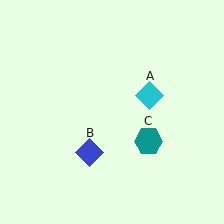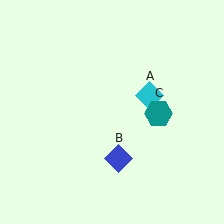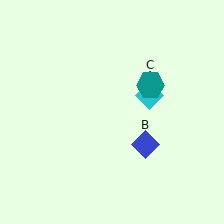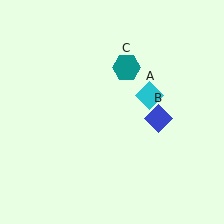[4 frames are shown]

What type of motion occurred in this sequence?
The blue diamond (object B), teal hexagon (object C) rotated counterclockwise around the center of the scene.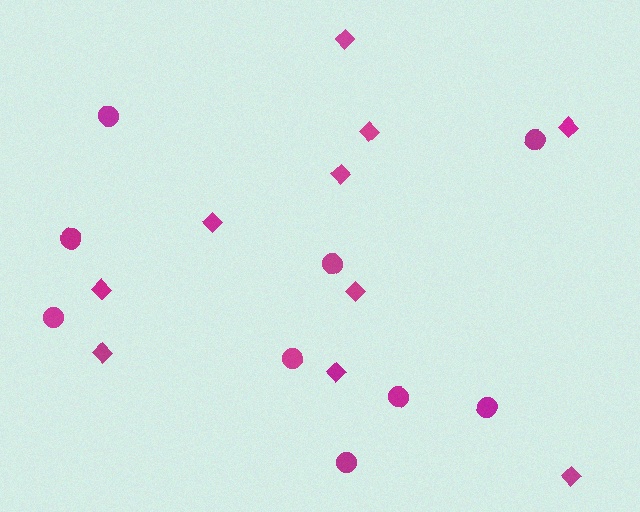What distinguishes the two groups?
There are 2 groups: one group of circles (9) and one group of diamonds (10).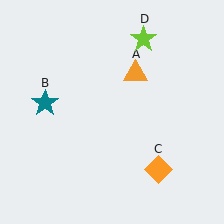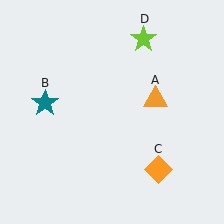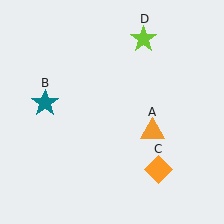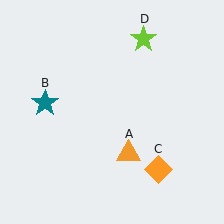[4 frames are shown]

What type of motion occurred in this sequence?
The orange triangle (object A) rotated clockwise around the center of the scene.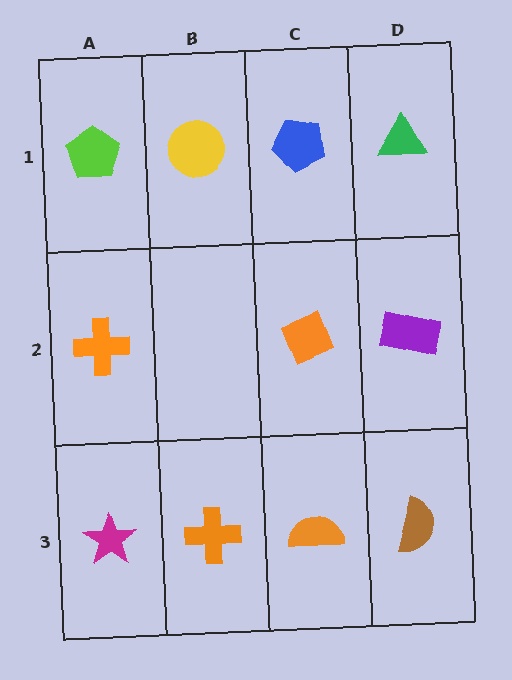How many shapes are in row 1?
4 shapes.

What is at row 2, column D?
A purple rectangle.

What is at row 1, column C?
A blue pentagon.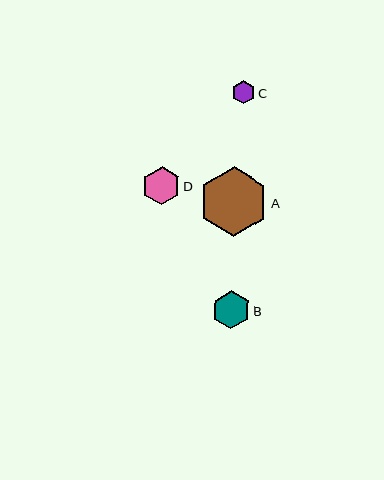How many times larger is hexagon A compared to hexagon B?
Hexagon A is approximately 1.8 times the size of hexagon B.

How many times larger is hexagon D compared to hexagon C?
Hexagon D is approximately 1.6 times the size of hexagon C.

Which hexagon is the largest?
Hexagon A is the largest with a size of approximately 70 pixels.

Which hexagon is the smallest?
Hexagon C is the smallest with a size of approximately 23 pixels.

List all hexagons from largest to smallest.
From largest to smallest: A, D, B, C.